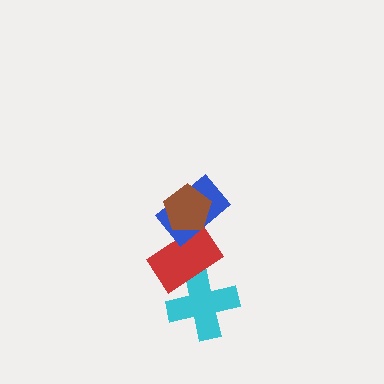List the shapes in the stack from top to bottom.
From top to bottom: the brown pentagon, the blue rectangle, the red rectangle, the cyan cross.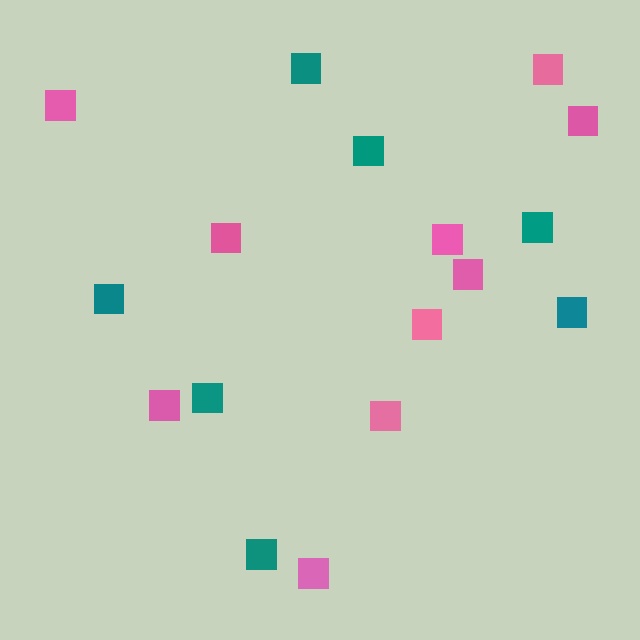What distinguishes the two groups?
There are 2 groups: one group of teal squares (7) and one group of pink squares (10).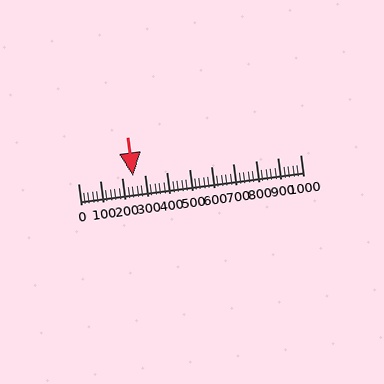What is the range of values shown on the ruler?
The ruler shows values from 0 to 1000.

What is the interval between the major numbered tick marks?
The major tick marks are spaced 100 units apart.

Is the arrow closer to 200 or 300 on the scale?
The arrow is closer to 200.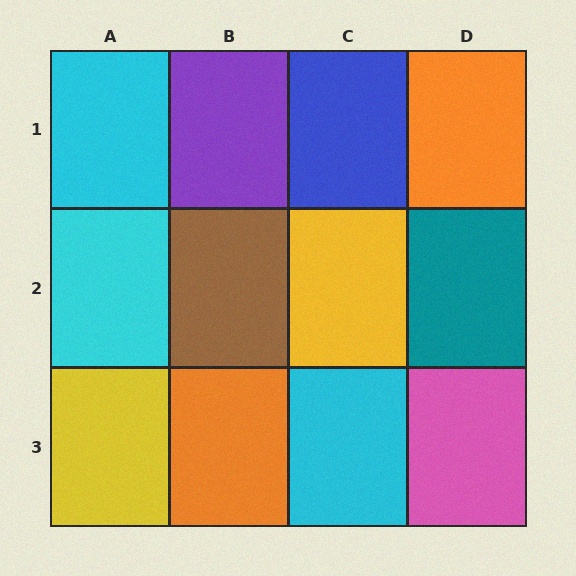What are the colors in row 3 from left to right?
Yellow, orange, cyan, pink.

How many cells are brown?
1 cell is brown.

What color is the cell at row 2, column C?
Yellow.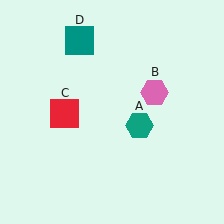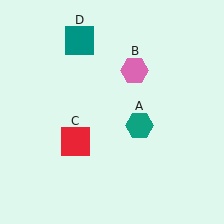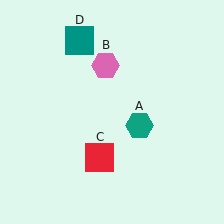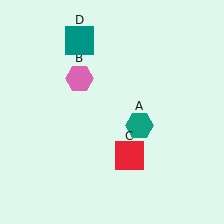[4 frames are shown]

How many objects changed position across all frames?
2 objects changed position: pink hexagon (object B), red square (object C).